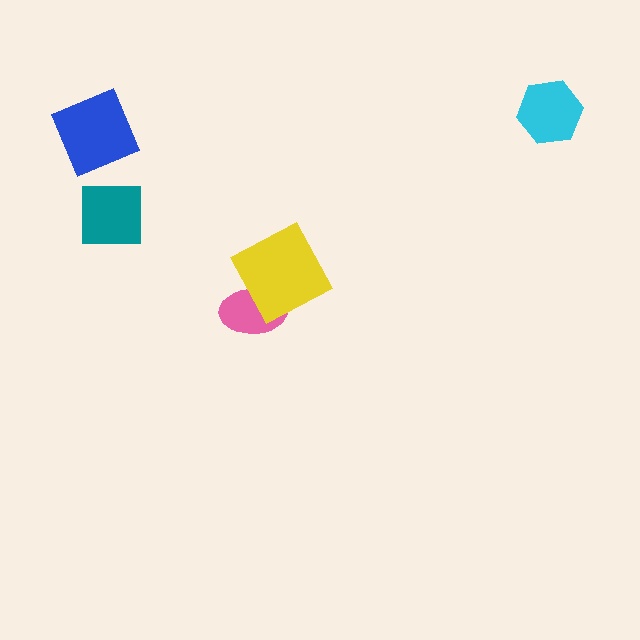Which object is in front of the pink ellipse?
The yellow square is in front of the pink ellipse.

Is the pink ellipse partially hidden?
Yes, it is partially covered by another shape.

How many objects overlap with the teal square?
0 objects overlap with the teal square.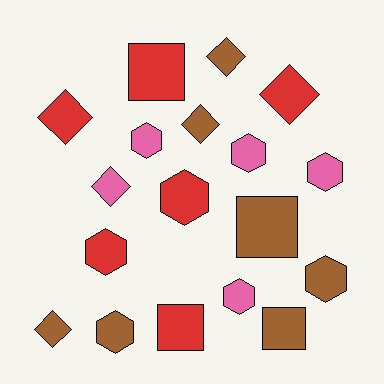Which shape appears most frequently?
Hexagon, with 8 objects.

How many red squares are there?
There are 2 red squares.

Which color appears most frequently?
Brown, with 7 objects.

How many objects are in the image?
There are 18 objects.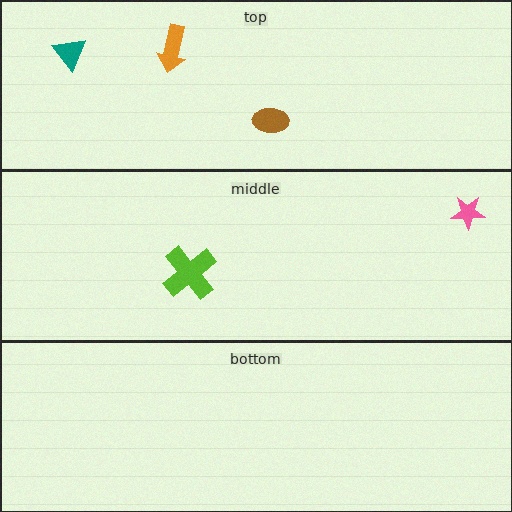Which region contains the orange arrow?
The top region.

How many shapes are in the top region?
3.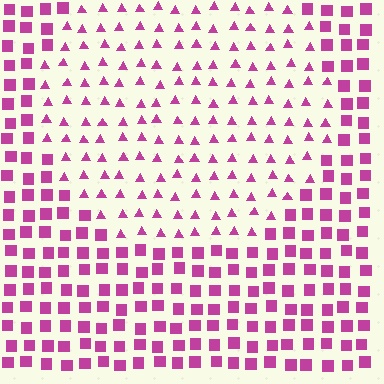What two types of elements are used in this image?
The image uses triangles inside the circle region and squares outside it.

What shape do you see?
I see a circle.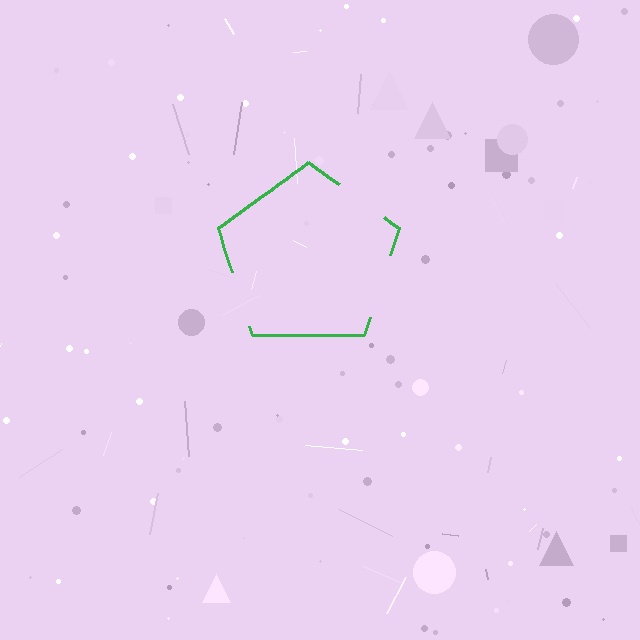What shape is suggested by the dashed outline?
The dashed outline suggests a pentagon.